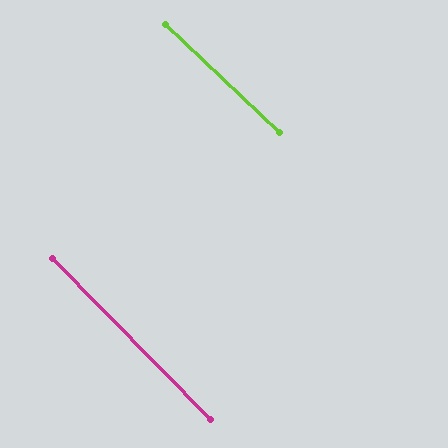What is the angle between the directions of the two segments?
Approximately 2 degrees.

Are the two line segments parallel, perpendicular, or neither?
Parallel — their directions differ by only 1.8°.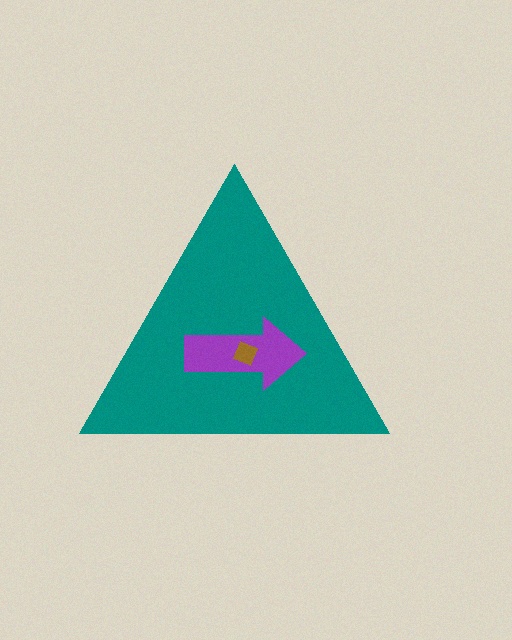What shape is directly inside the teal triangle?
The purple arrow.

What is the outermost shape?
The teal triangle.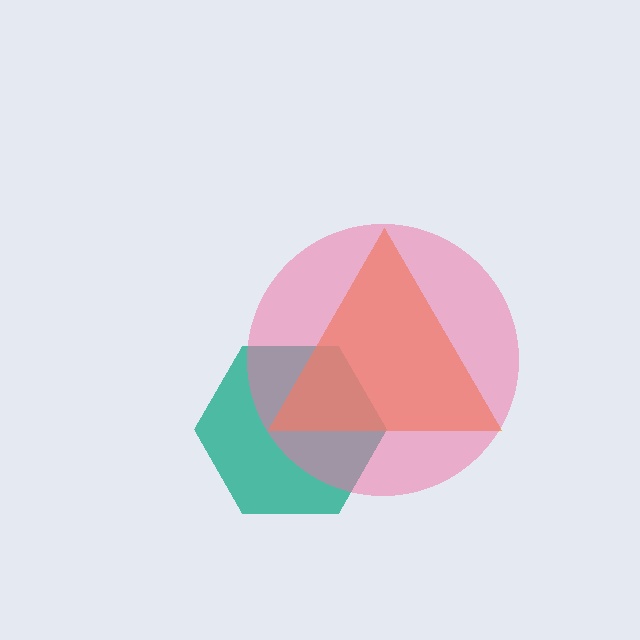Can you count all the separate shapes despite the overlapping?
Yes, there are 3 separate shapes.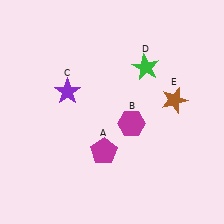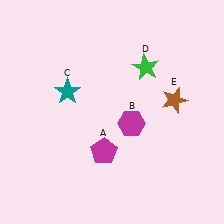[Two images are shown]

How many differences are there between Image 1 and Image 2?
There is 1 difference between the two images.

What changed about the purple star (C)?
In Image 1, C is purple. In Image 2, it changed to teal.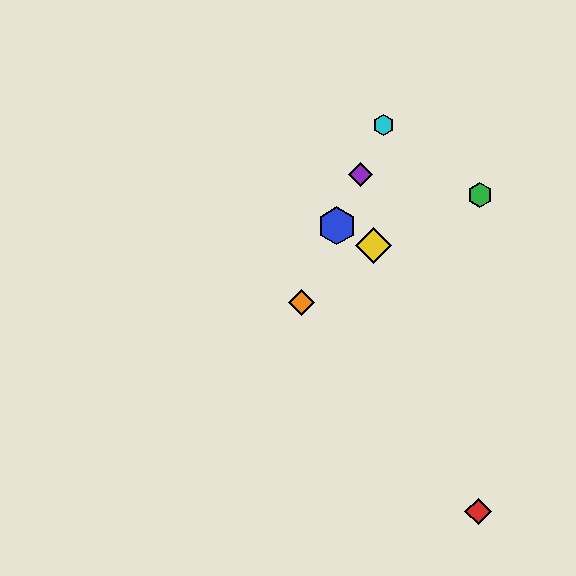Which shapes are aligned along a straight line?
The blue hexagon, the purple diamond, the orange diamond, the cyan hexagon are aligned along a straight line.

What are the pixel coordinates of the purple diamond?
The purple diamond is at (361, 174).